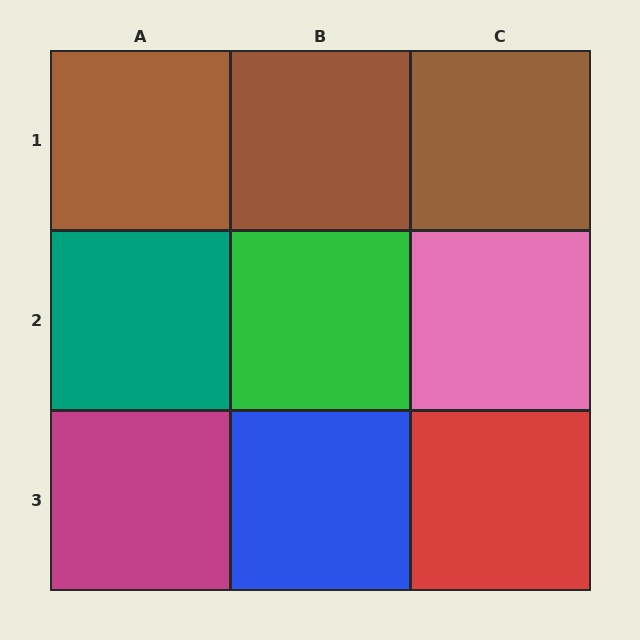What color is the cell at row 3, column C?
Red.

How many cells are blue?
1 cell is blue.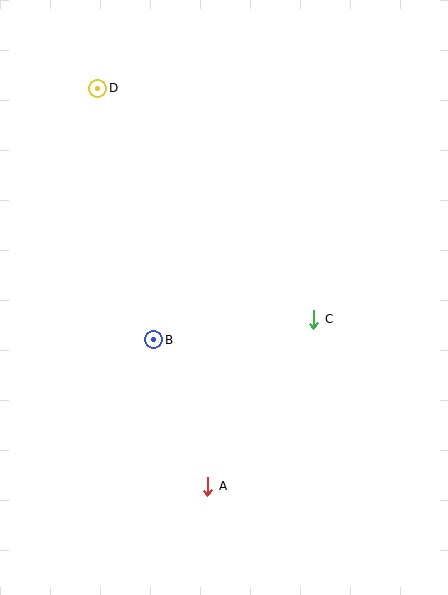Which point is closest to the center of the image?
Point B at (154, 340) is closest to the center.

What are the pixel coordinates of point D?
Point D is at (98, 88).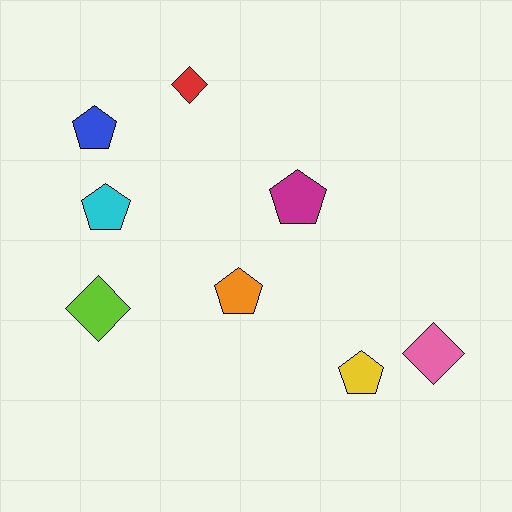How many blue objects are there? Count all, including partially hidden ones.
There is 1 blue object.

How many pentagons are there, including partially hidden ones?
There are 5 pentagons.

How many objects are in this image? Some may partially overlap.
There are 8 objects.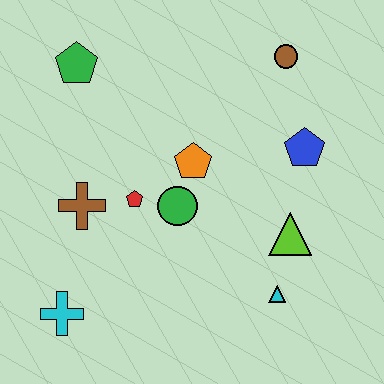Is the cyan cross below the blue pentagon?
Yes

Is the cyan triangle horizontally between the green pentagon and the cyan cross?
No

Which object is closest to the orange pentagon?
The green circle is closest to the orange pentagon.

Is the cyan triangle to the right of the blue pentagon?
No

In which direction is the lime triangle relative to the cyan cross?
The lime triangle is to the right of the cyan cross.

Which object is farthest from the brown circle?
The cyan cross is farthest from the brown circle.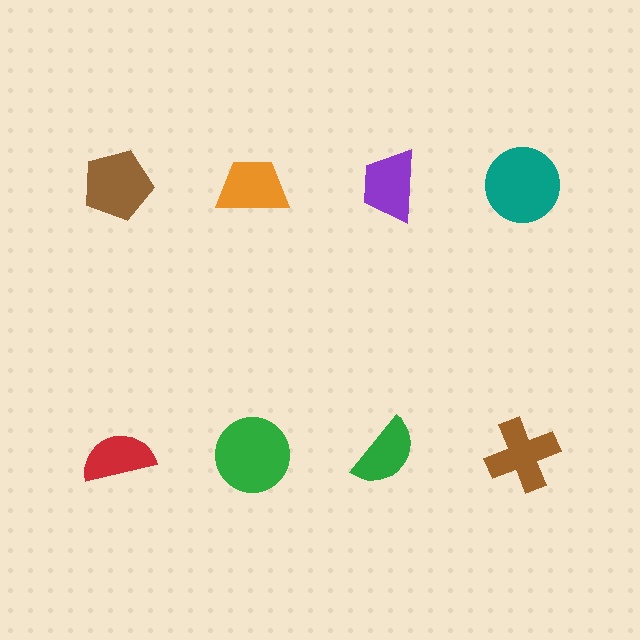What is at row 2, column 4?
A brown cross.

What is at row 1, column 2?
An orange trapezoid.